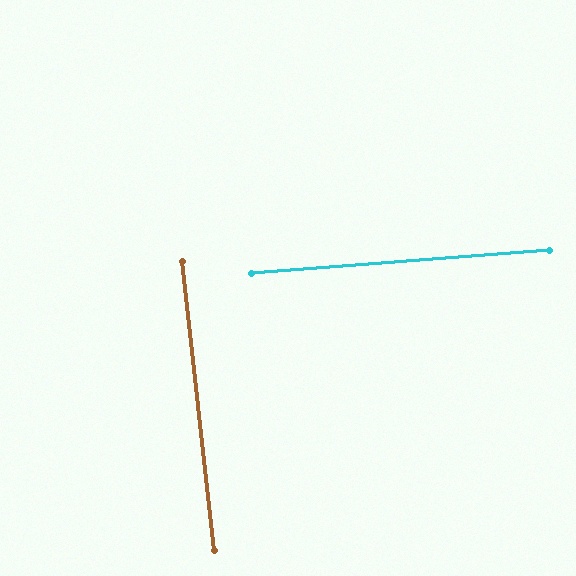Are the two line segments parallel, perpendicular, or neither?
Perpendicular — they meet at approximately 88°.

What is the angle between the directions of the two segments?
Approximately 88 degrees.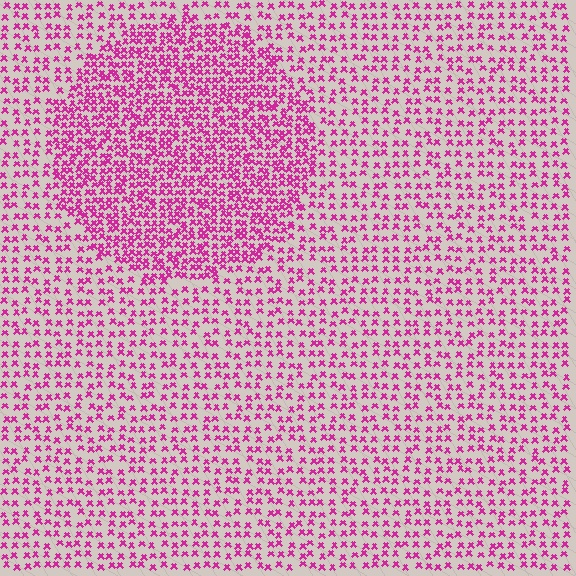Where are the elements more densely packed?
The elements are more densely packed inside the circle boundary.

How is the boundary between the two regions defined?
The boundary is defined by a change in element density (approximately 2.0x ratio). All elements are the same color, size, and shape.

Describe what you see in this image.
The image contains small magenta elements arranged at two different densities. A circle-shaped region is visible where the elements are more densely packed than the surrounding area.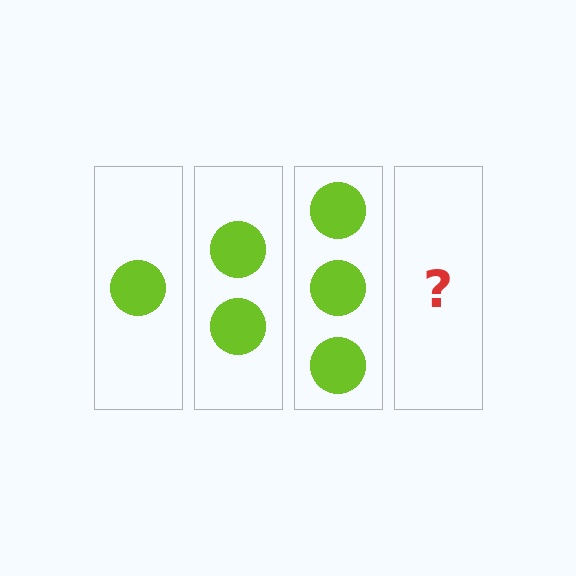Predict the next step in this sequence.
The next step is 4 circles.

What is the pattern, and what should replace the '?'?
The pattern is that each step adds one more circle. The '?' should be 4 circles.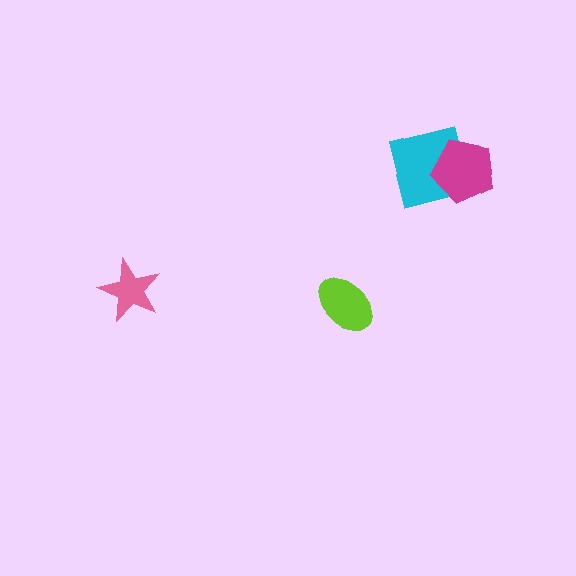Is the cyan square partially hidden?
Yes, it is partially covered by another shape.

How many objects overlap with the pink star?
0 objects overlap with the pink star.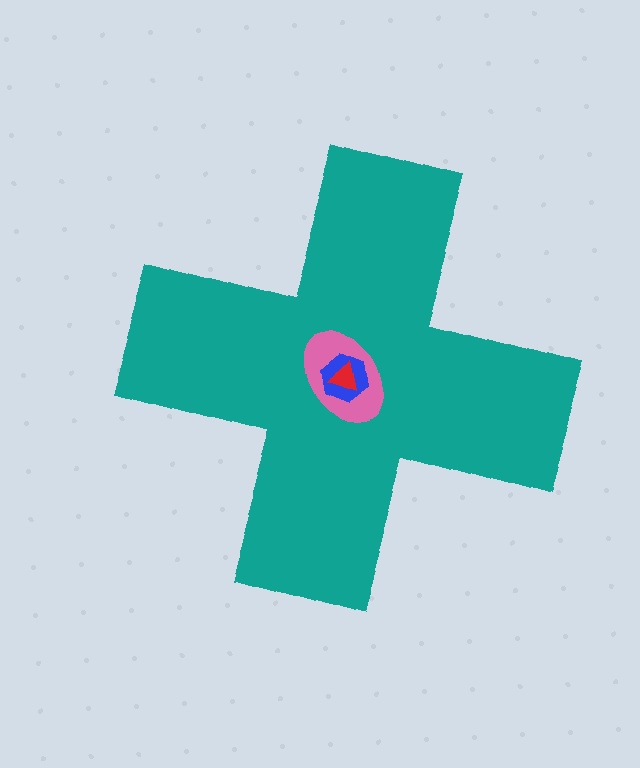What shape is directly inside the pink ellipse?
The blue hexagon.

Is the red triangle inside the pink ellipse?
Yes.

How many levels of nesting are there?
4.